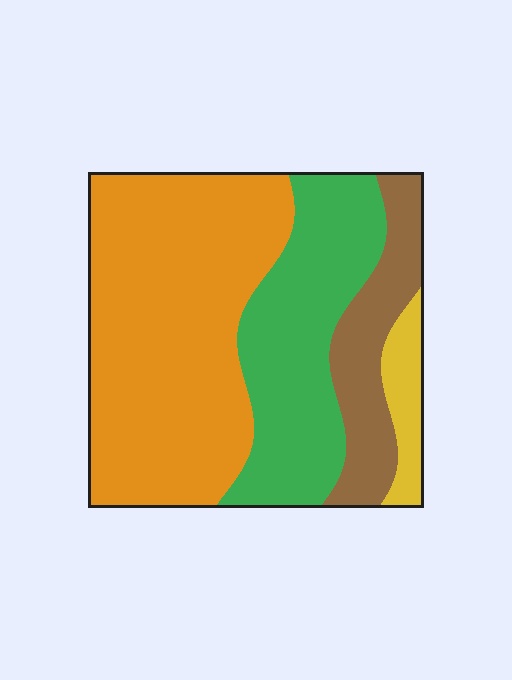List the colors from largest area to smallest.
From largest to smallest: orange, green, brown, yellow.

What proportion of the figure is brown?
Brown takes up about one sixth (1/6) of the figure.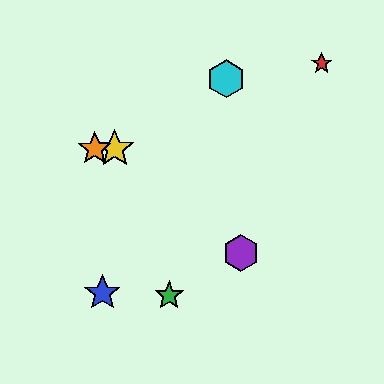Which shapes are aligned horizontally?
The yellow star, the orange star are aligned horizontally.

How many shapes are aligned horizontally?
2 shapes (the yellow star, the orange star) are aligned horizontally.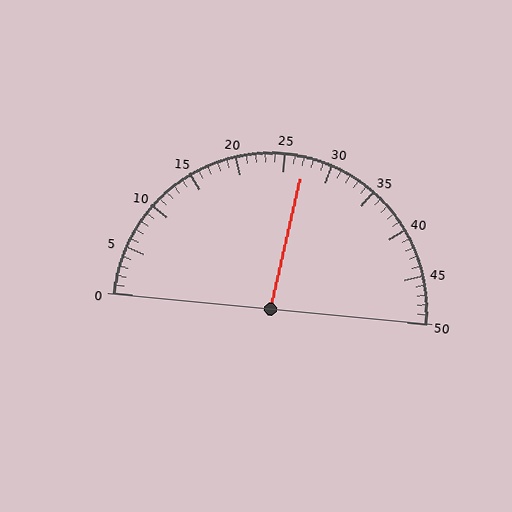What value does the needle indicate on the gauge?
The needle indicates approximately 27.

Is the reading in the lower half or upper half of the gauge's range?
The reading is in the upper half of the range (0 to 50).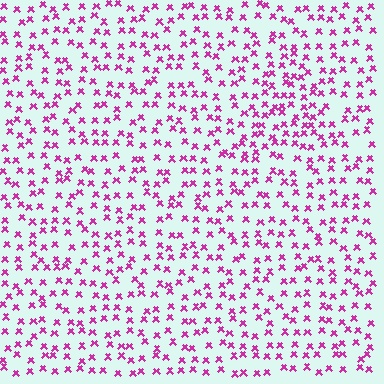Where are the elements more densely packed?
The elements are more densely packed inside the triangle boundary.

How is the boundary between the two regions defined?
The boundary is defined by a change in element density (approximately 1.6x ratio). All elements are the same color, size, and shape.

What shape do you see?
I see a triangle.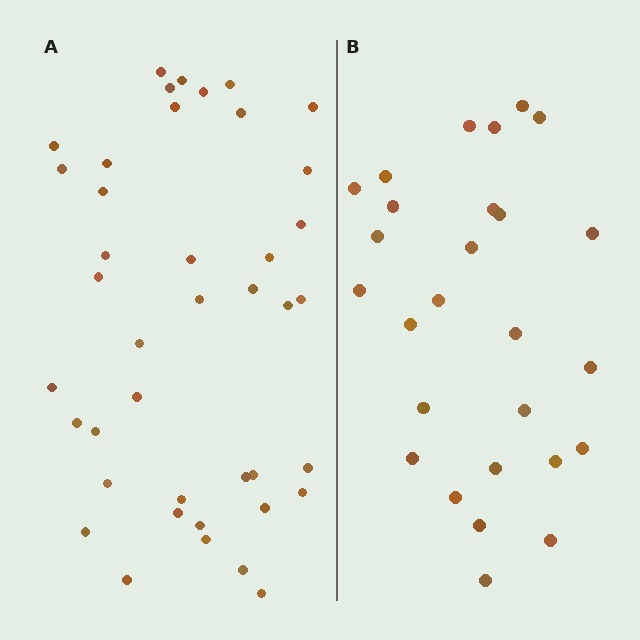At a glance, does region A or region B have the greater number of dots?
Region A (the left region) has more dots.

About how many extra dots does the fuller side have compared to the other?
Region A has approximately 15 more dots than region B.